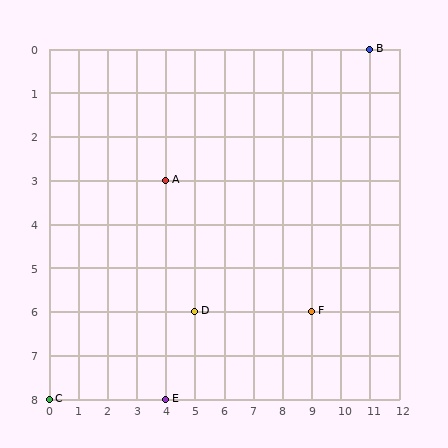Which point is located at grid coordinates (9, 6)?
Point F is at (9, 6).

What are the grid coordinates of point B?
Point B is at grid coordinates (11, 0).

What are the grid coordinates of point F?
Point F is at grid coordinates (9, 6).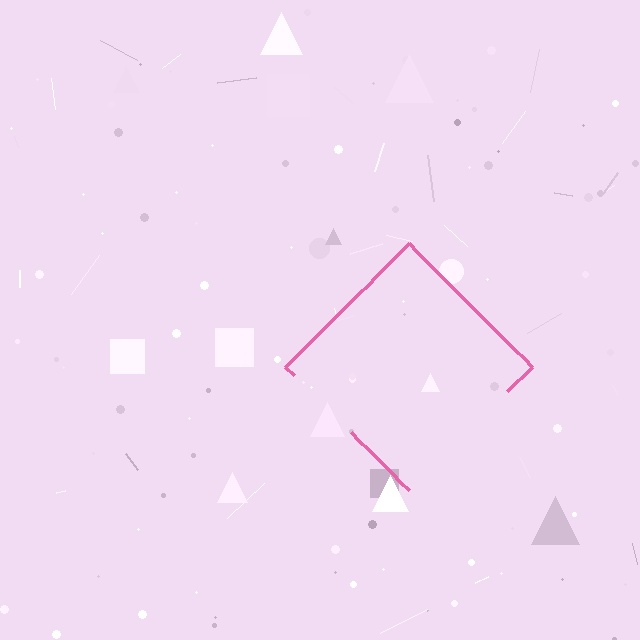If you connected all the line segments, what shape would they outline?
They would outline a diamond.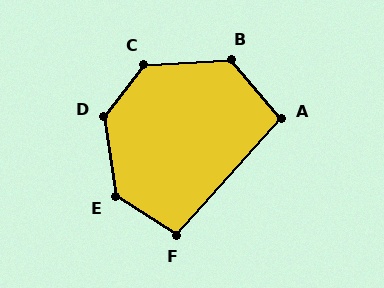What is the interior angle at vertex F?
Approximately 99 degrees (obtuse).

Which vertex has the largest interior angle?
D, at approximately 133 degrees.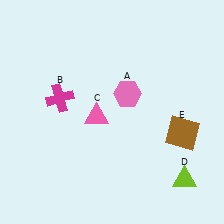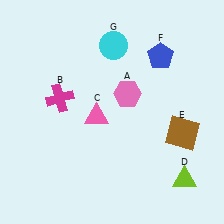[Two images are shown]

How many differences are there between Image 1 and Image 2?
There are 2 differences between the two images.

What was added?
A blue pentagon (F), a cyan circle (G) were added in Image 2.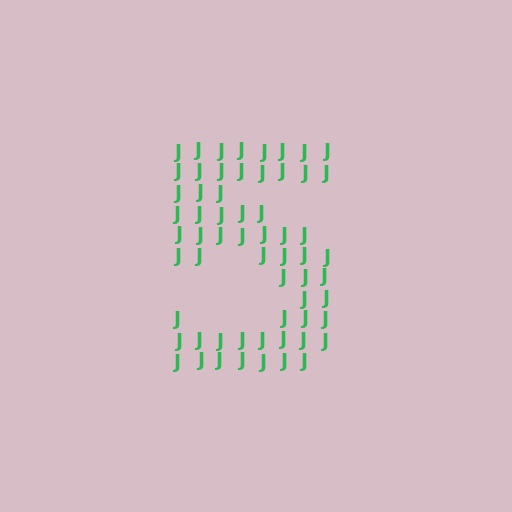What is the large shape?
The large shape is the digit 5.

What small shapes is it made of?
It is made of small letter J's.